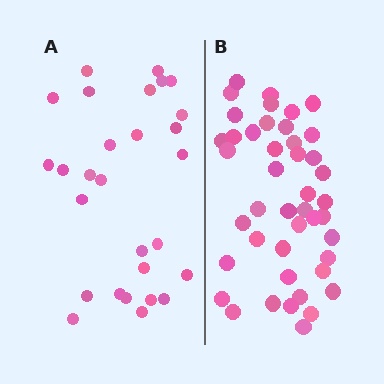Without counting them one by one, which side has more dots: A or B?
Region B (the right region) has more dots.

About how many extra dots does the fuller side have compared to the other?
Region B has approximately 15 more dots than region A.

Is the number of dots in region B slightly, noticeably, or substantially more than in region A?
Region B has substantially more. The ratio is roughly 1.6 to 1.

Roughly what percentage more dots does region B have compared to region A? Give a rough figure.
About 55% more.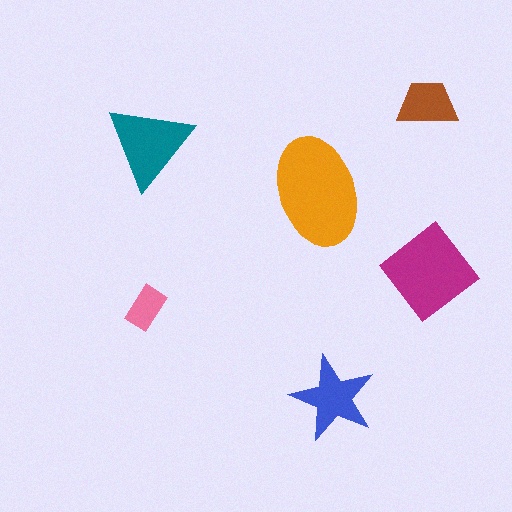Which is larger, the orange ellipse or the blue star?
The orange ellipse.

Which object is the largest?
The orange ellipse.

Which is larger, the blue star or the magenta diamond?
The magenta diamond.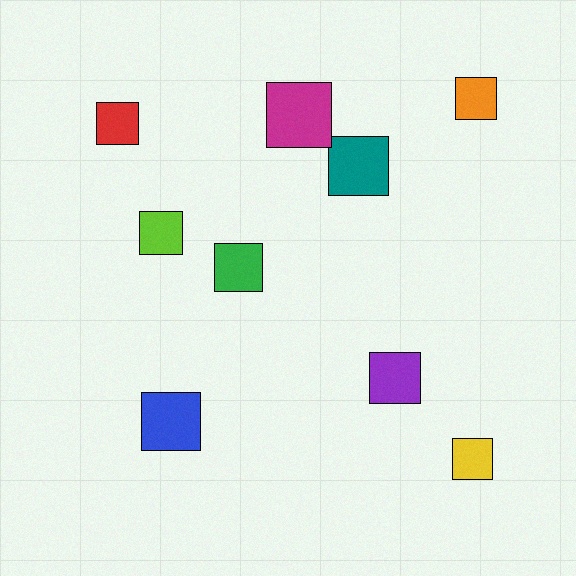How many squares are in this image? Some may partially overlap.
There are 9 squares.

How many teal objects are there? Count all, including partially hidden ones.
There is 1 teal object.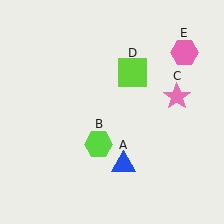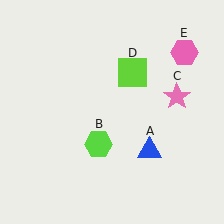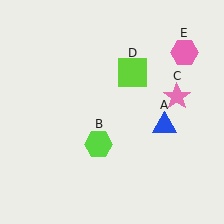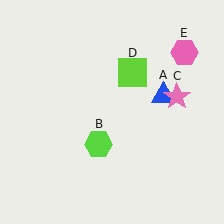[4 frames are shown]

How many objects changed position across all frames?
1 object changed position: blue triangle (object A).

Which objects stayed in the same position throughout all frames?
Lime hexagon (object B) and pink star (object C) and lime square (object D) and pink hexagon (object E) remained stationary.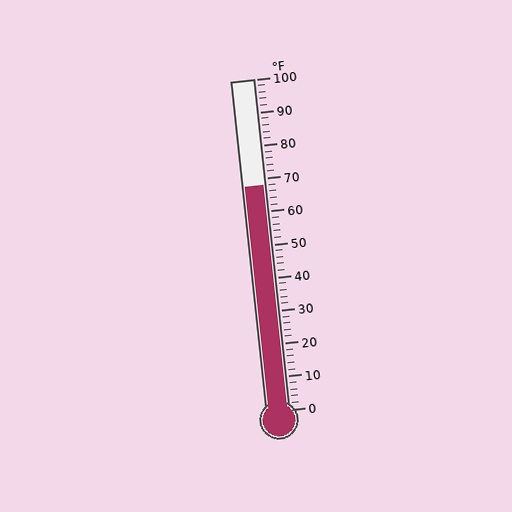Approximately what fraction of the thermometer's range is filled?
The thermometer is filled to approximately 70% of its range.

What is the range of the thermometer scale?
The thermometer scale ranges from 0°F to 100°F.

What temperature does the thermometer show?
The thermometer shows approximately 68°F.